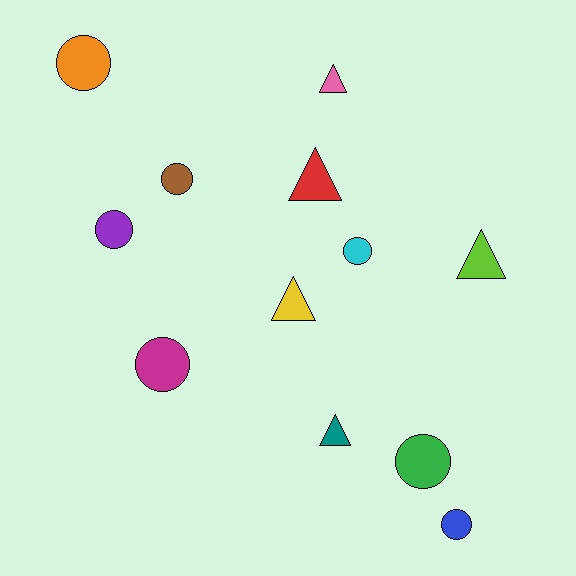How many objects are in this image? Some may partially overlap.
There are 12 objects.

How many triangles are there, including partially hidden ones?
There are 5 triangles.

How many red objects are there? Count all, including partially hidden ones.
There is 1 red object.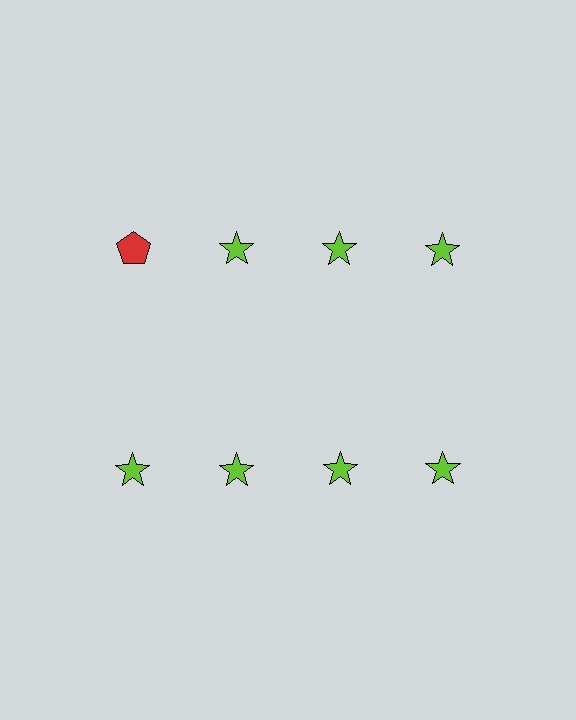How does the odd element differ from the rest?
It differs in both color (red instead of lime) and shape (pentagon instead of star).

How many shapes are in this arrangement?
There are 8 shapes arranged in a grid pattern.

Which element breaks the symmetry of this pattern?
The red pentagon in the top row, leftmost column breaks the symmetry. All other shapes are lime stars.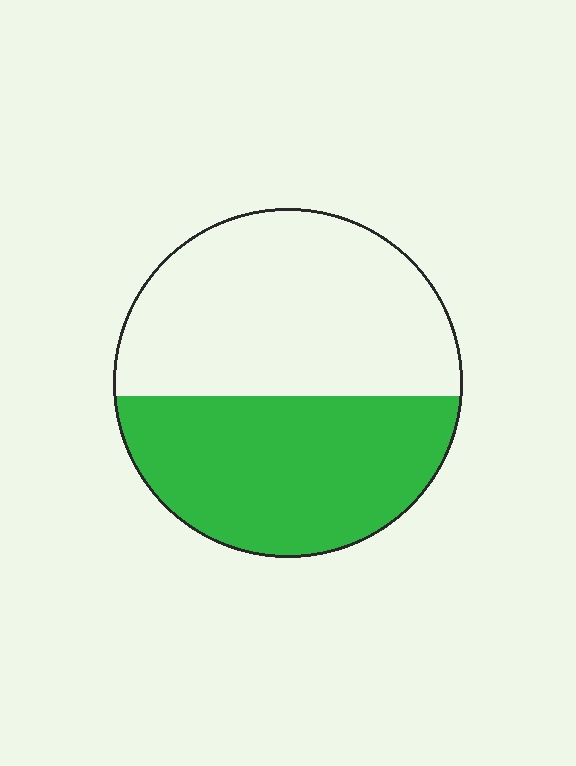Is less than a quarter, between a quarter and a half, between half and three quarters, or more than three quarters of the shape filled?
Between a quarter and a half.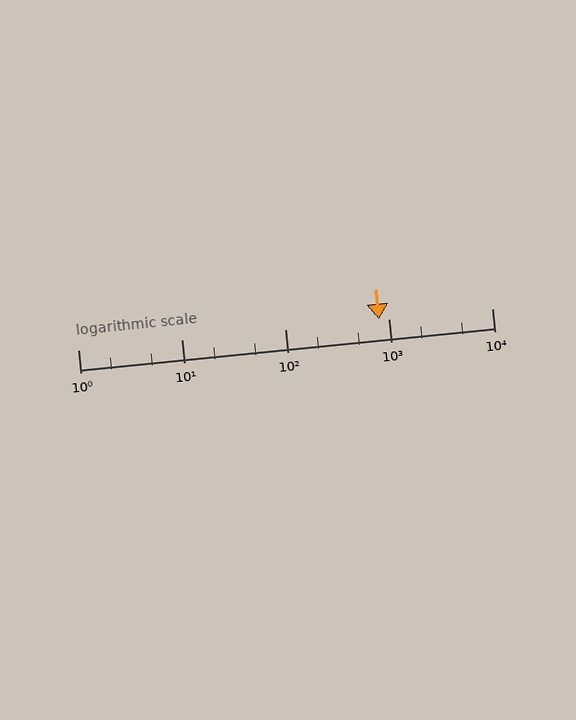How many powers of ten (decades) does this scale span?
The scale spans 4 decades, from 1 to 10000.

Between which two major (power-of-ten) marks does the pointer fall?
The pointer is between 100 and 1000.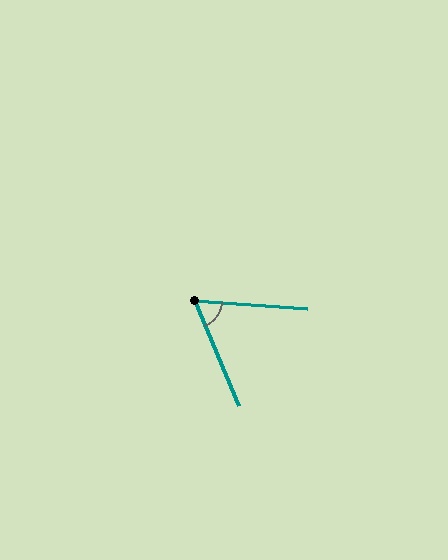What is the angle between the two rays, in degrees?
Approximately 64 degrees.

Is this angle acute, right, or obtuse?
It is acute.